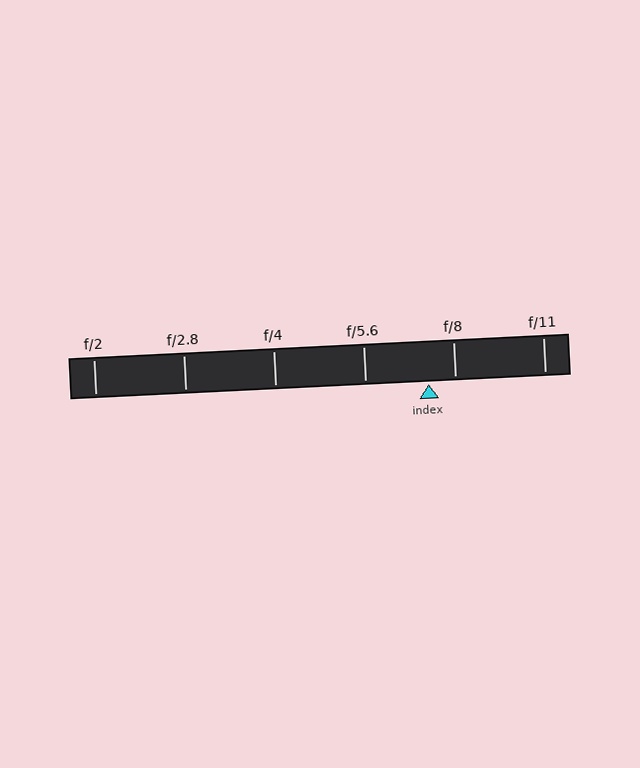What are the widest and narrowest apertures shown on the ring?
The widest aperture shown is f/2 and the narrowest is f/11.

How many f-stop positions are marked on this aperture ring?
There are 6 f-stop positions marked.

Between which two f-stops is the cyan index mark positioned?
The index mark is between f/5.6 and f/8.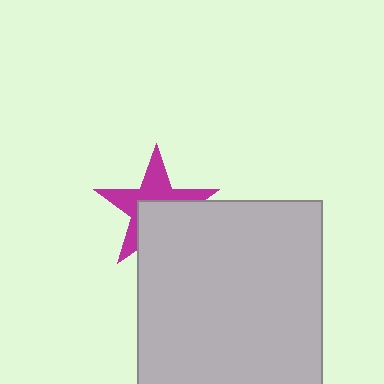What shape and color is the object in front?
The object in front is a light gray rectangle.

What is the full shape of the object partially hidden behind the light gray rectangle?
The partially hidden object is a magenta star.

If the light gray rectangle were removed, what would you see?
You would see the complete magenta star.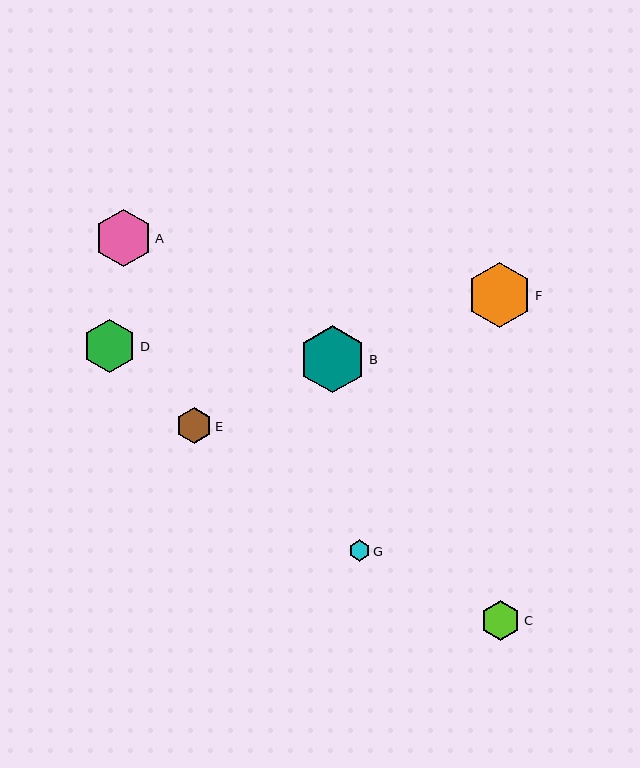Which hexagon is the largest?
Hexagon B is the largest with a size of approximately 67 pixels.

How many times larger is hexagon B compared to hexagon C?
Hexagon B is approximately 1.7 times the size of hexagon C.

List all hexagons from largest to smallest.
From largest to smallest: B, F, A, D, C, E, G.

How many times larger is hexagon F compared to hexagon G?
Hexagon F is approximately 3.1 times the size of hexagon G.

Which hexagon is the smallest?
Hexagon G is the smallest with a size of approximately 21 pixels.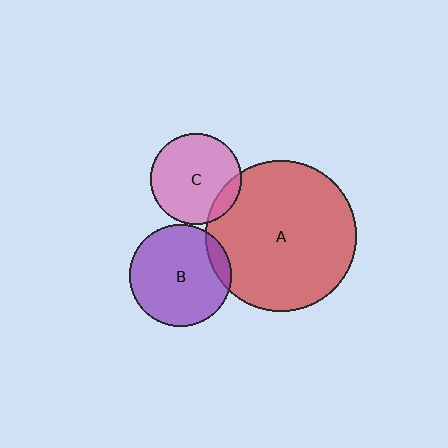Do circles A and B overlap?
Yes.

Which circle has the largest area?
Circle A (red).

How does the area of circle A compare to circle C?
Approximately 2.8 times.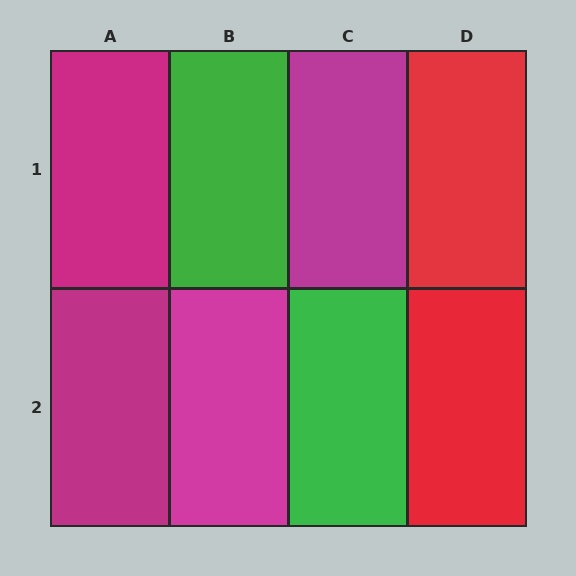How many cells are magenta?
4 cells are magenta.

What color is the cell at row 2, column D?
Red.